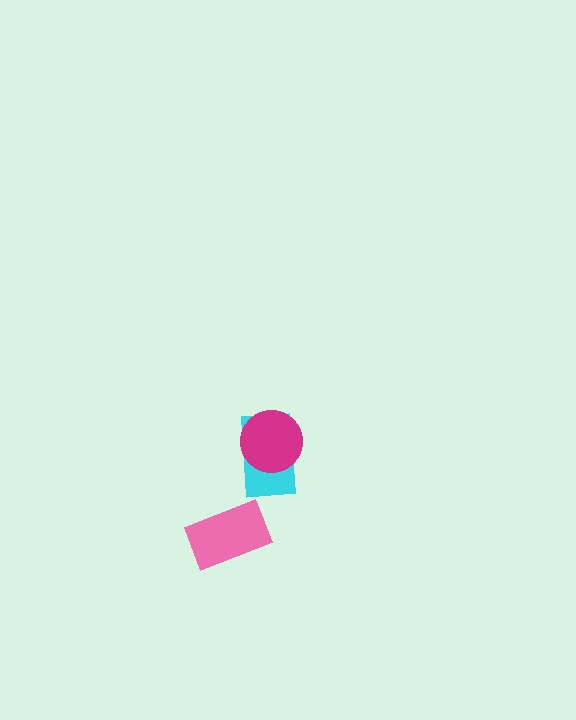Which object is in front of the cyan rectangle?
The magenta circle is in front of the cyan rectangle.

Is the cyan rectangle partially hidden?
Yes, it is partially covered by another shape.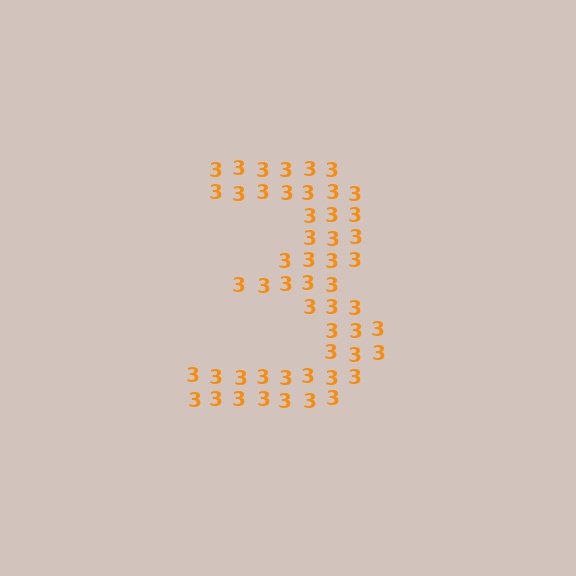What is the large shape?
The large shape is the digit 3.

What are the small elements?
The small elements are digit 3's.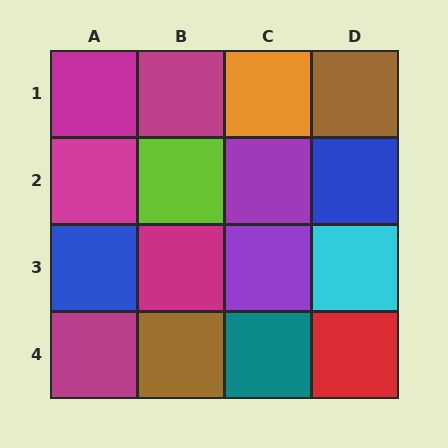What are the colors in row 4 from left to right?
Magenta, brown, teal, red.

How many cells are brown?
2 cells are brown.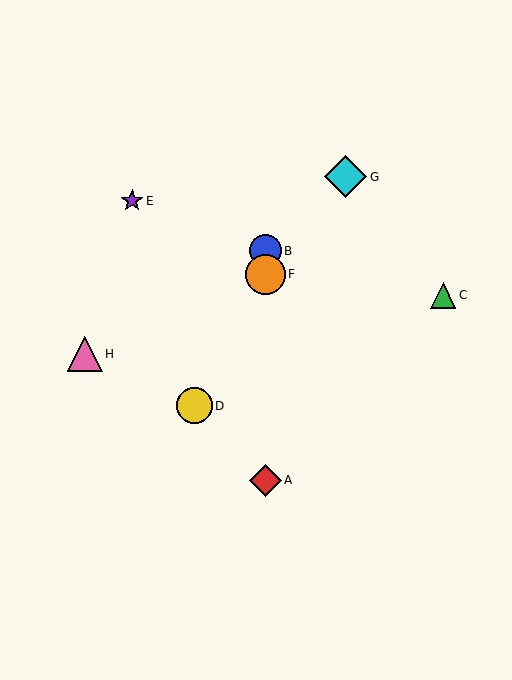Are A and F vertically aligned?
Yes, both are at x≈265.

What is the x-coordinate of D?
Object D is at x≈195.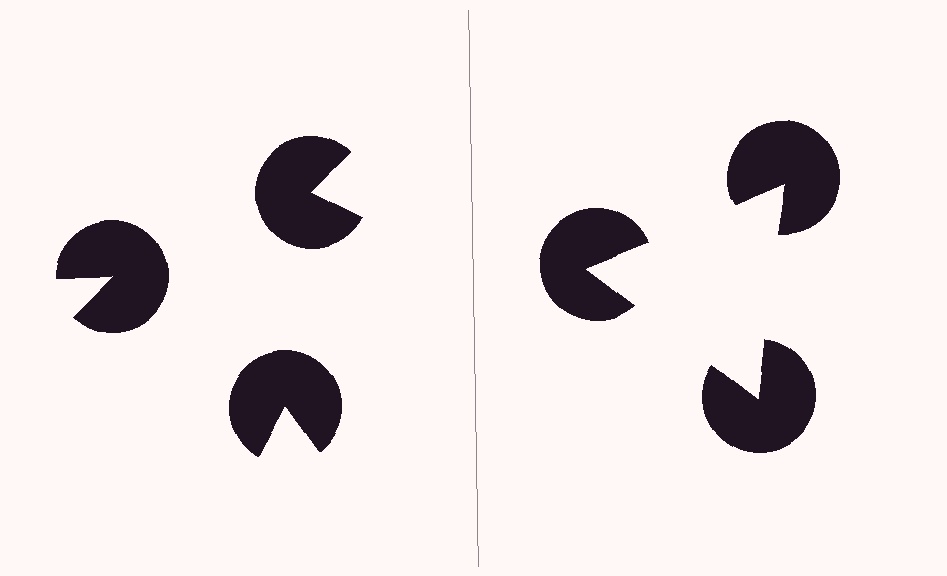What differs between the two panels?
The pac-man discs are positioned identically on both sides; only the wedge orientations differ. On the right they align to a triangle; on the left they are misaligned.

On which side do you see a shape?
An illusory triangle appears on the right side. On the left side the wedge cuts are rotated, so no coherent shape forms.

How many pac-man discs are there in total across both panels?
6 — 3 on each side.